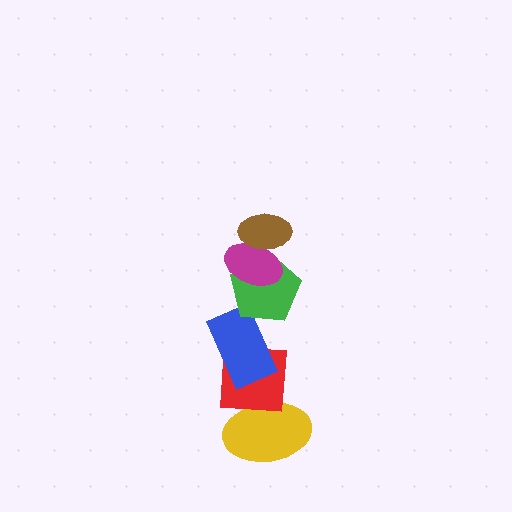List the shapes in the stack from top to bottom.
From top to bottom: the brown ellipse, the magenta ellipse, the green pentagon, the blue rectangle, the red square, the yellow ellipse.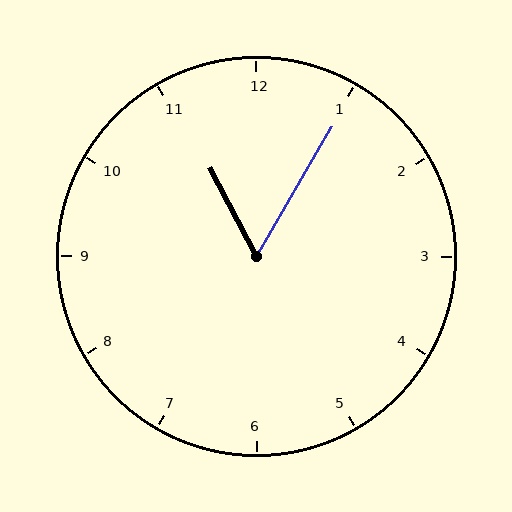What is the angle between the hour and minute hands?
Approximately 58 degrees.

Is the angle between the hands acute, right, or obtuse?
It is acute.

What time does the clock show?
11:05.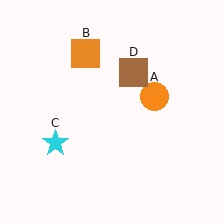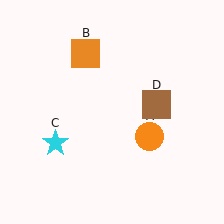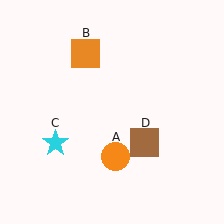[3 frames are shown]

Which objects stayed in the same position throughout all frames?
Orange square (object B) and cyan star (object C) remained stationary.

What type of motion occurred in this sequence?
The orange circle (object A), brown square (object D) rotated clockwise around the center of the scene.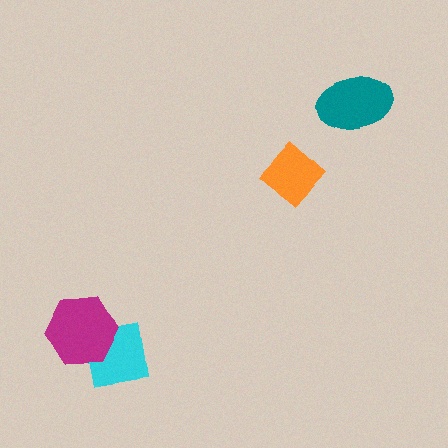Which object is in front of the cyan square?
The magenta hexagon is in front of the cyan square.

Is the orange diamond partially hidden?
No, no other shape covers it.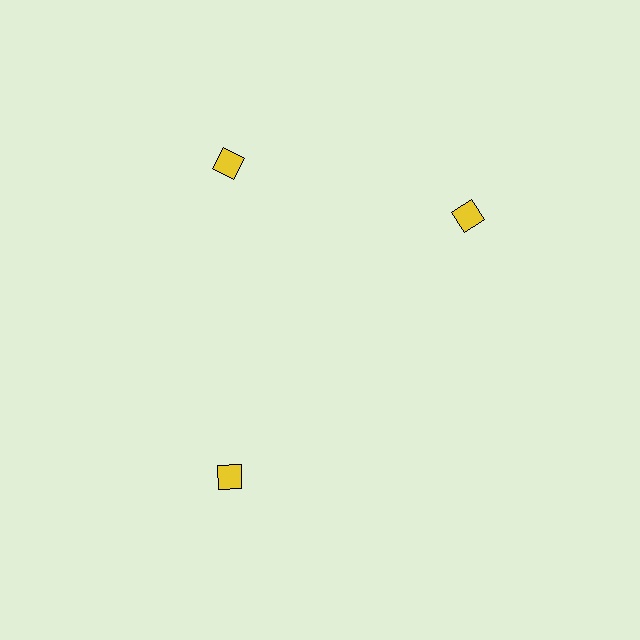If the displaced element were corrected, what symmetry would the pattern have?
It would have 3-fold rotational symmetry — the pattern would map onto itself every 120 degrees.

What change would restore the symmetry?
The symmetry would be restored by rotating it back into even spacing with its neighbors so that all 3 squares sit at equal angles and equal distance from the center.